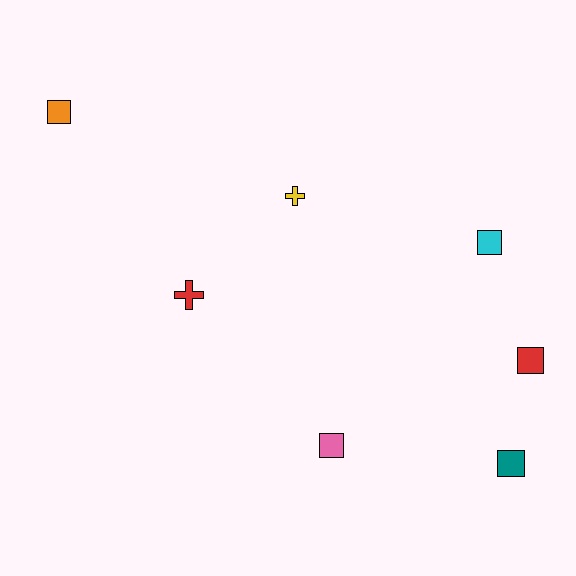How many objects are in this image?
There are 7 objects.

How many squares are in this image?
There are 5 squares.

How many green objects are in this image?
There are no green objects.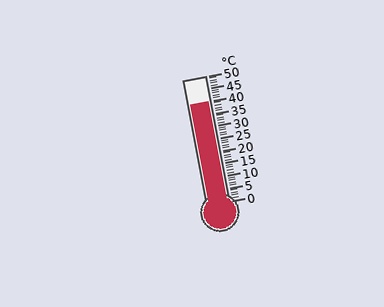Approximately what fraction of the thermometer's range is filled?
The thermometer is filled to approximately 80% of its range.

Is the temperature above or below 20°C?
The temperature is above 20°C.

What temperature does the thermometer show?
The thermometer shows approximately 40°C.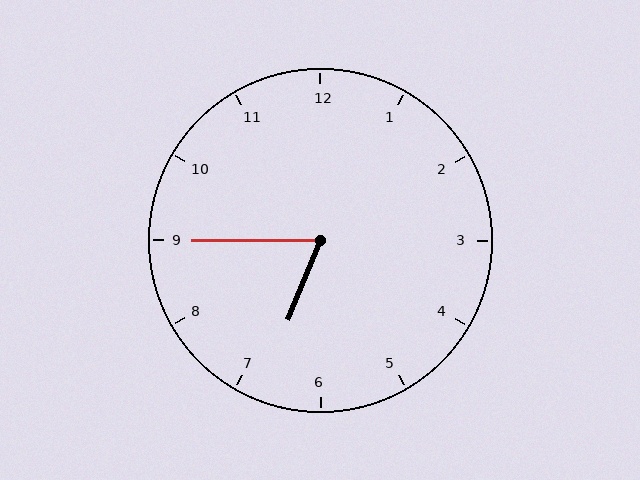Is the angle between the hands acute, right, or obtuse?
It is acute.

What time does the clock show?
6:45.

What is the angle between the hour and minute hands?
Approximately 68 degrees.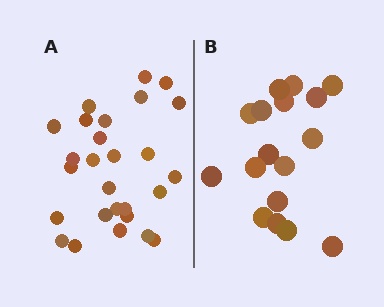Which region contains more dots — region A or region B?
Region A (the left region) has more dots.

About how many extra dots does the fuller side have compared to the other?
Region A has roughly 10 or so more dots than region B.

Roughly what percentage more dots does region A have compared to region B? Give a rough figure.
About 60% more.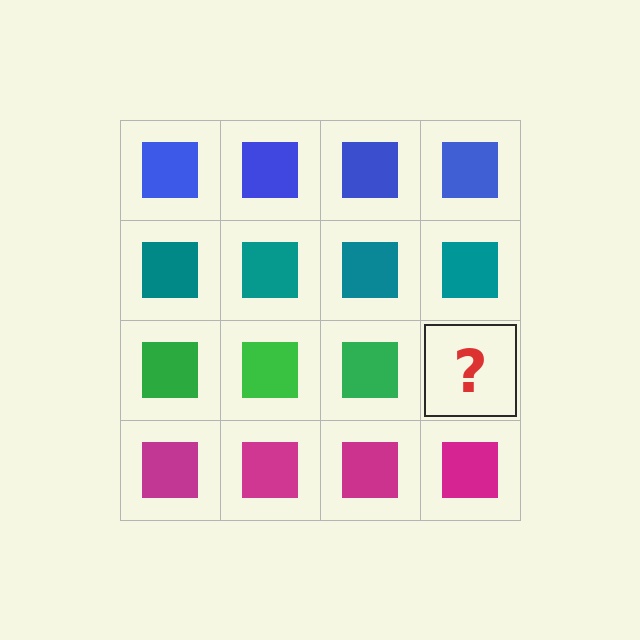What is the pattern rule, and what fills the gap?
The rule is that each row has a consistent color. The gap should be filled with a green square.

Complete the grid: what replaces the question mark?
The question mark should be replaced with a green square.